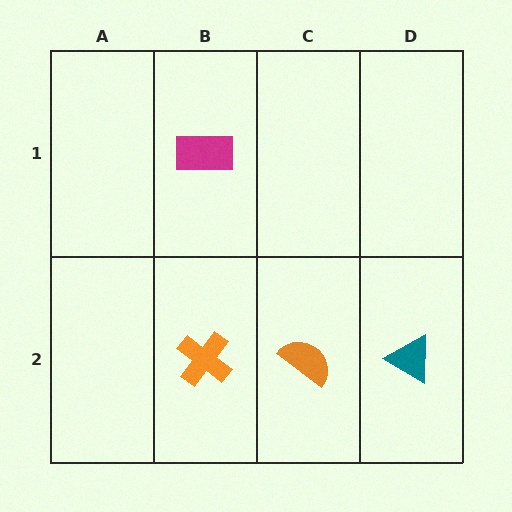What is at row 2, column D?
A teal triangle.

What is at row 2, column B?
An orange cross.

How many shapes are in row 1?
1 shape.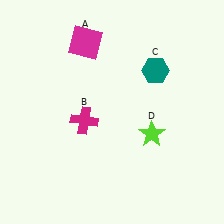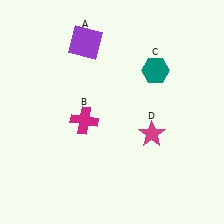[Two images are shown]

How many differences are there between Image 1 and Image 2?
There are 2 differences between the two images.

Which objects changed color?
A changed from magenta to purple. D changed from lime to magenta.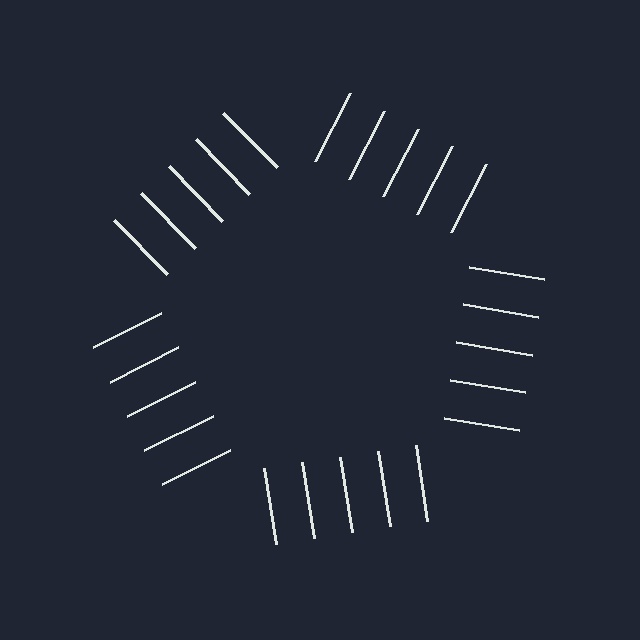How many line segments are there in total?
25 — 5 along each of the 5 edges.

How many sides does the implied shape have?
5 sides — the line-ends trace a pentagon.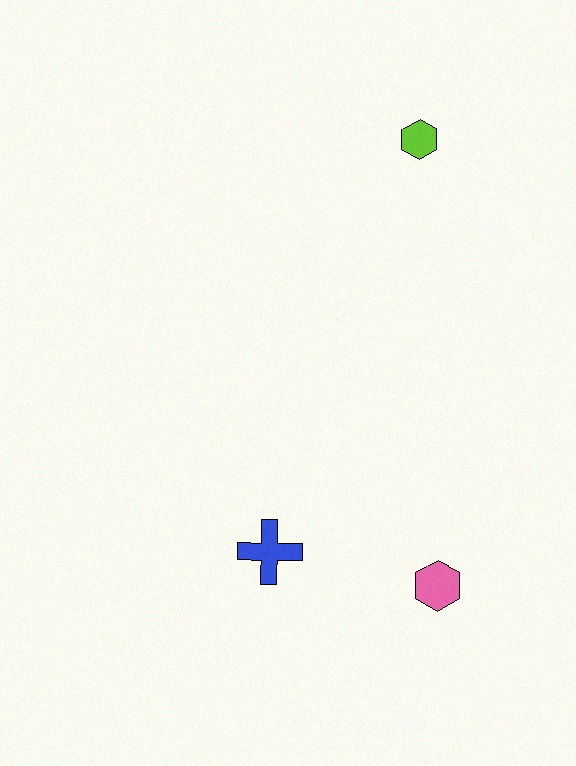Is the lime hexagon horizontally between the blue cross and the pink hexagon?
Yes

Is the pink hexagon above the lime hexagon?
No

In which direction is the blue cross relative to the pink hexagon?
The blue cross is to the left of the pink hexagon.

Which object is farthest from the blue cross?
The lime hexagon is farthest from the blue cross.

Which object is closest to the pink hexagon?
The blue cross is closest to the pink hexagon.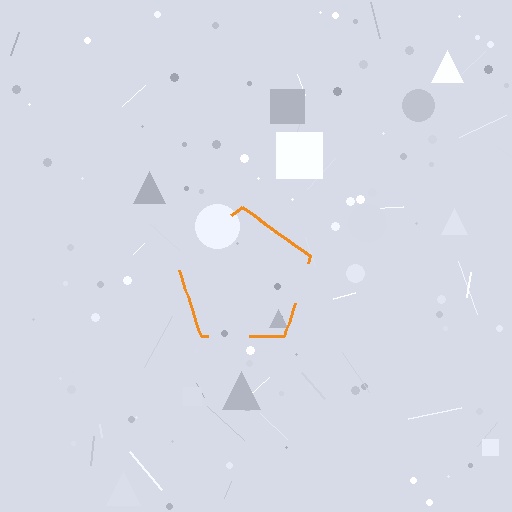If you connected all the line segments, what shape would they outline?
They would outline a pentagon.